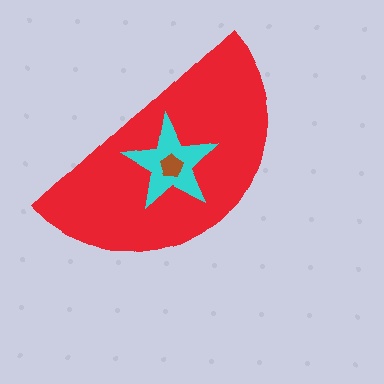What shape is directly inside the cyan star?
The brown pentagon.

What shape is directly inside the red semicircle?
The cyan star.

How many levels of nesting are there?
3.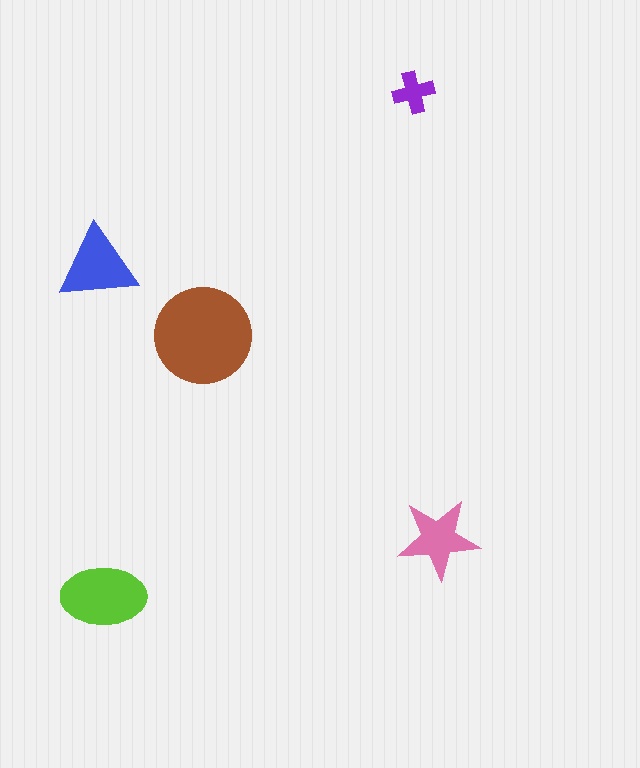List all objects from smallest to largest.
The purple cross, the pink star, the blue triangle, the lime ellipse, the brown circle.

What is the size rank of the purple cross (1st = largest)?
5th.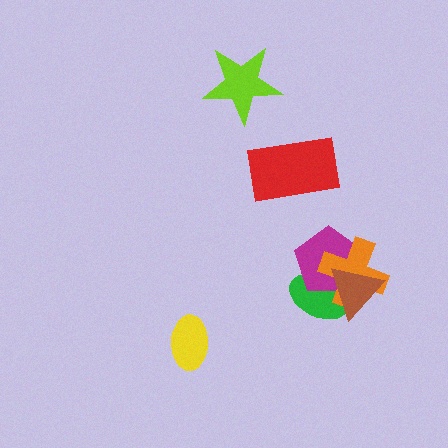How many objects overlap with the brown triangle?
3 objects overlap with the brown triangle.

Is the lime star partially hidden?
No, no other shape covers it.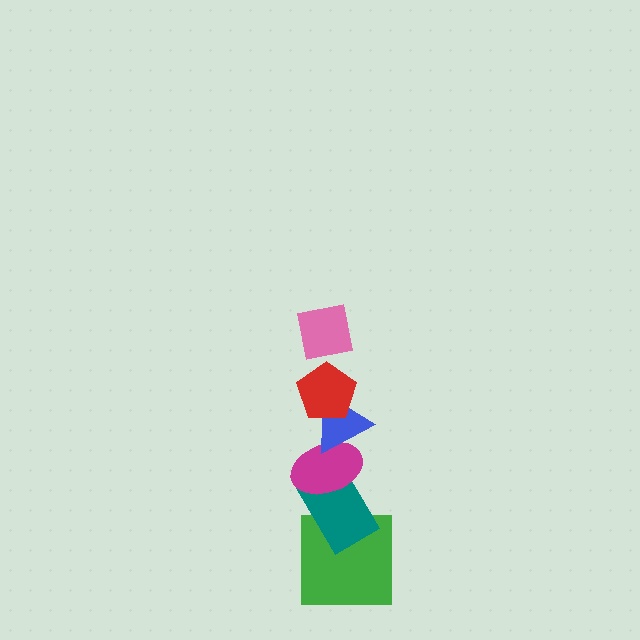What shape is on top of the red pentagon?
The pink square is on top of the red pentagon.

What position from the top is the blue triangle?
The blue triangle is 3rd from the top.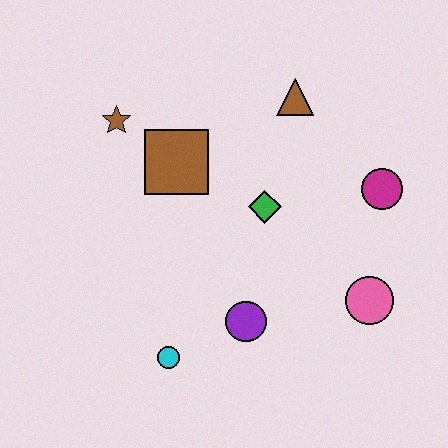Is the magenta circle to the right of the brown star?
Yes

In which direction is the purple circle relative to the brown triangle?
The purple circle is below the brown triangle.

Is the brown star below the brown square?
No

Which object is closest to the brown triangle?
The green diamond is closest to the brown triangle.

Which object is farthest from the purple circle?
The brown star is farthest from the purple circle.